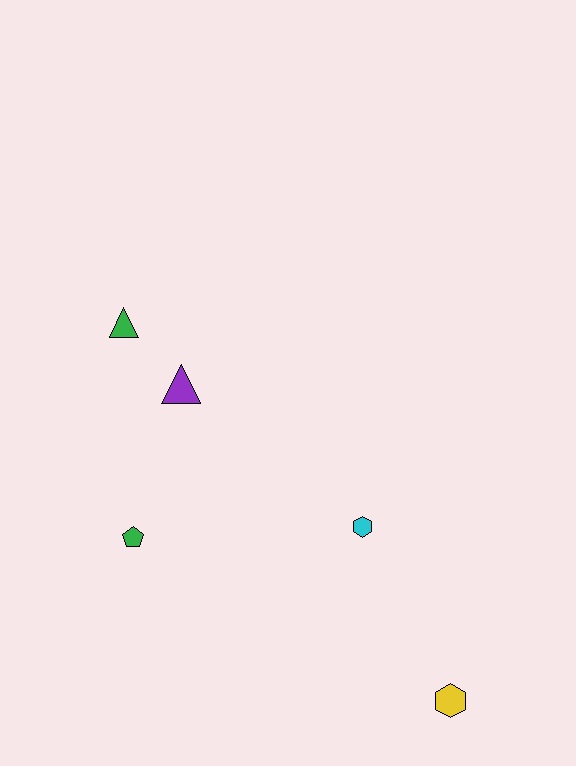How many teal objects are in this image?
There are no teal objects.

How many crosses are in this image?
There are no crosses.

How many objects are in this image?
There are 5 objects.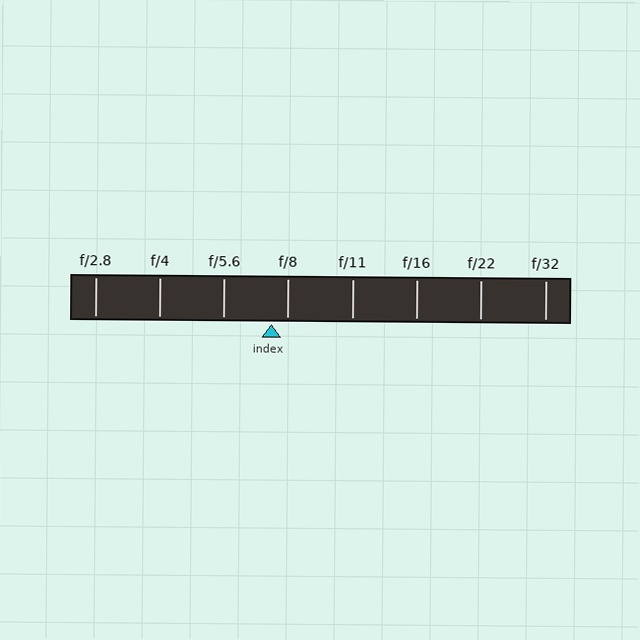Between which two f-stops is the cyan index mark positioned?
The index mark is between f/5.6 and f/8.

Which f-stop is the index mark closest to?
The index mark is closest to f/8.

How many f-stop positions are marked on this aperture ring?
There are 8 f-stop positions marked.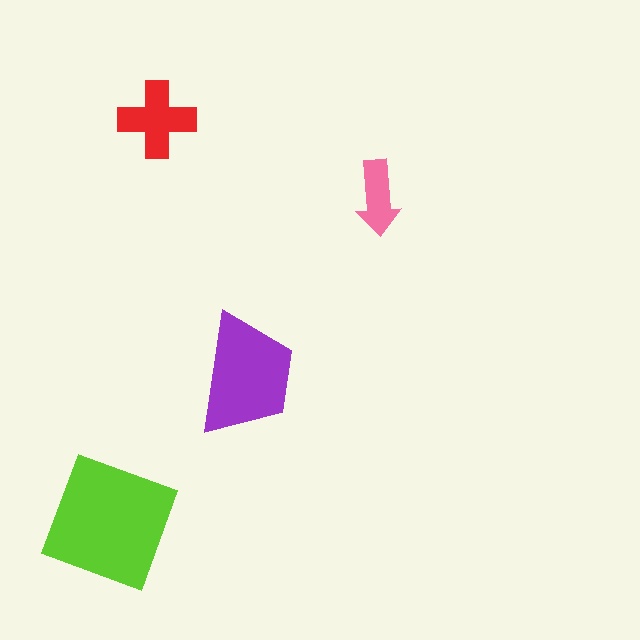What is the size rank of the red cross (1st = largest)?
3rd.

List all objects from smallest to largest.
The pink arrow, the red cross, the purple trapezoid, the lime square.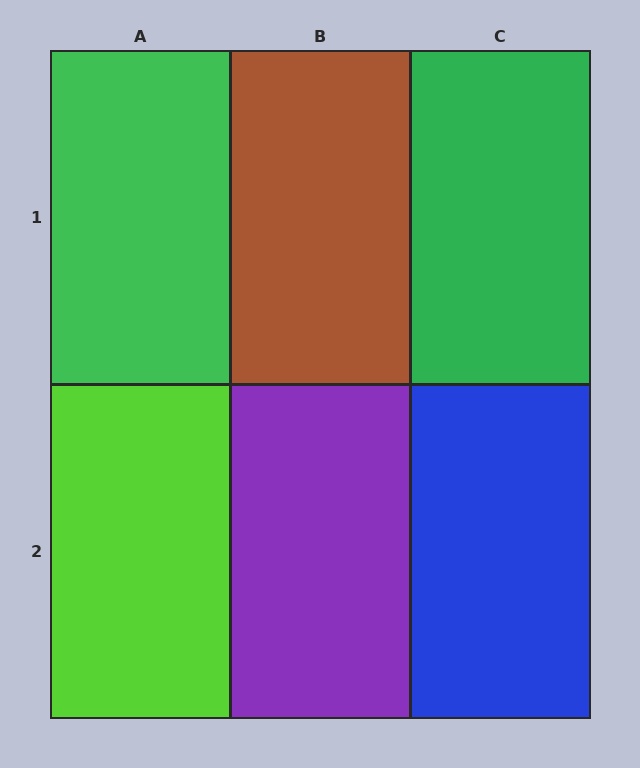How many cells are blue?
1 cell is blue.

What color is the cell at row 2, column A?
Lime.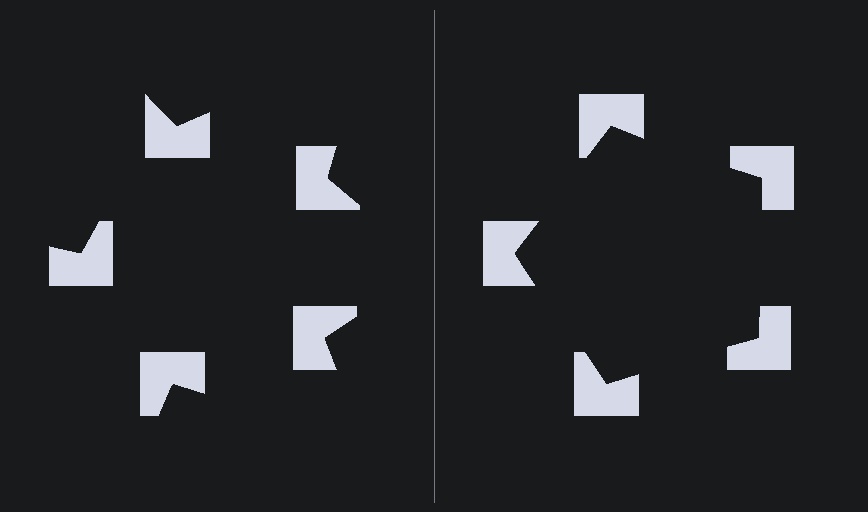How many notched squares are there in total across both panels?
10 — 5 on each side.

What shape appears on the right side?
An illusory pentagon.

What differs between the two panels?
The notched squares are positioned identically on both sides; only the wedge orientations differ. On the right they align to a pentagon; on the left they are misaligned.